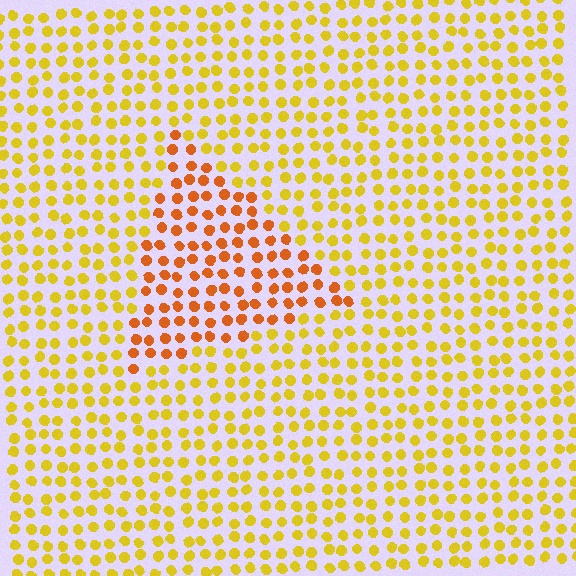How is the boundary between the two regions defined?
The boundary is defined purely by a slight shift in hue (about 32 degrees). Spacing, size, and orientation are identical on both sides.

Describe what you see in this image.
The image is filled with small yellow elements in a uniform arrangement. A triangle-shaped region is visible where the elements are tinted to a slightly different hue, forming a subtle color boundary.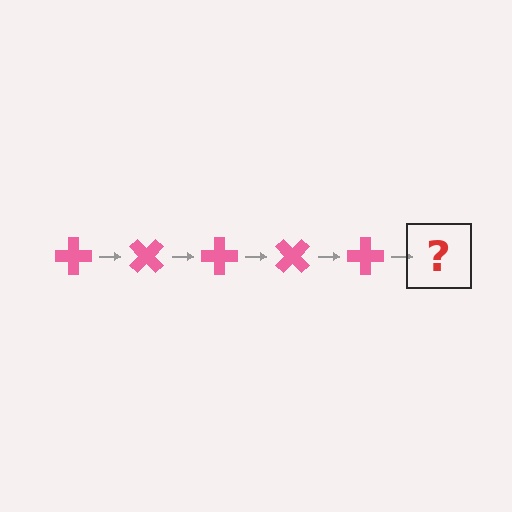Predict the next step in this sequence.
The next step is a pink cross rotated 225 degrees.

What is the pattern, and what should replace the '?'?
The pattern is that the cross rotates 45 degrees each step. The '?' should be a pink cross rotated 225 degrees.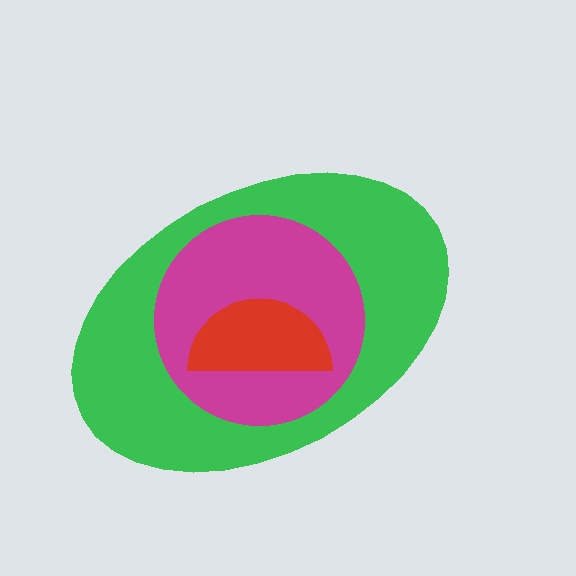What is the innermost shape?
The red semicircle.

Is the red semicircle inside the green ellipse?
Yes.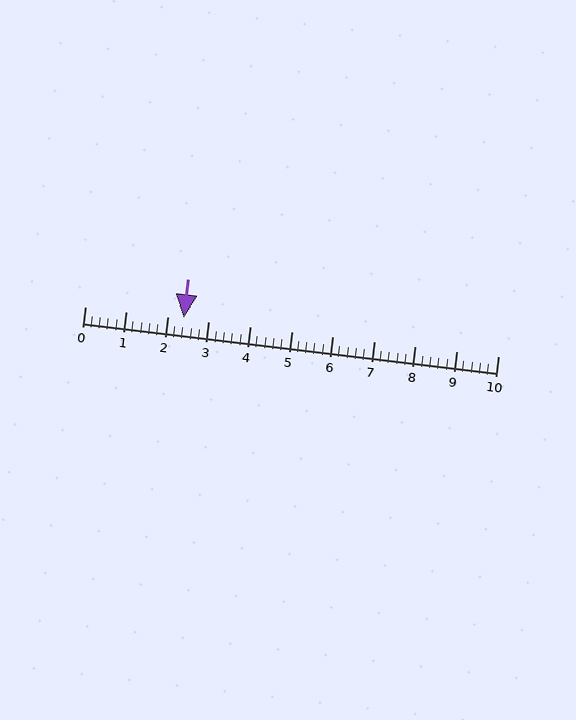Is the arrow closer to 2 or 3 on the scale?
The arrow is closer to 2.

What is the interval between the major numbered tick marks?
The major tick marks are spaced 1 units apart.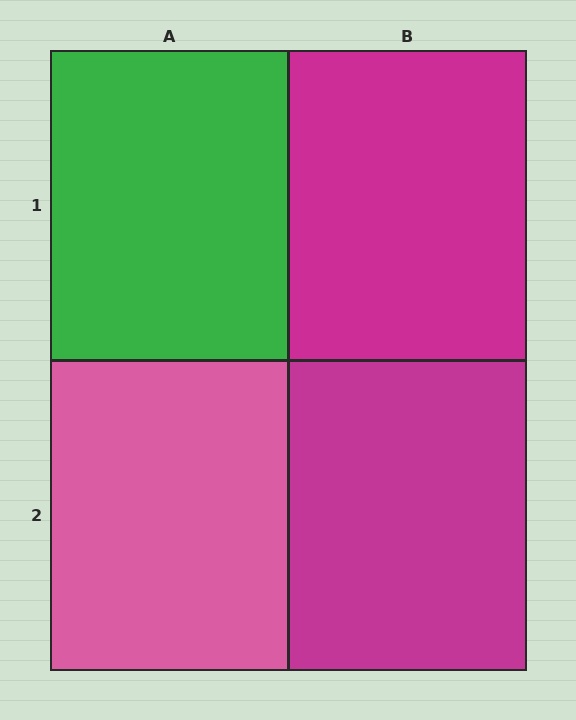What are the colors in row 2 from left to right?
Pink, magenta.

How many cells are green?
1 cell is green.